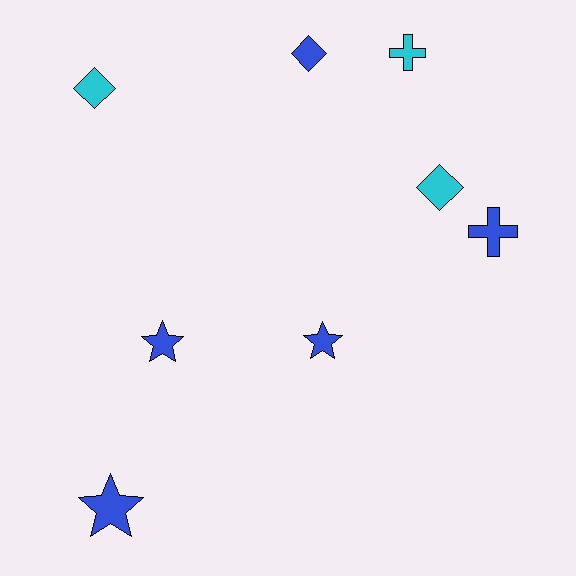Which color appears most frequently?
Blue, with 5 objects.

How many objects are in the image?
There are 8 objects.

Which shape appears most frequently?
Diamond, with 3 objects.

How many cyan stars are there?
There are no cyan stars.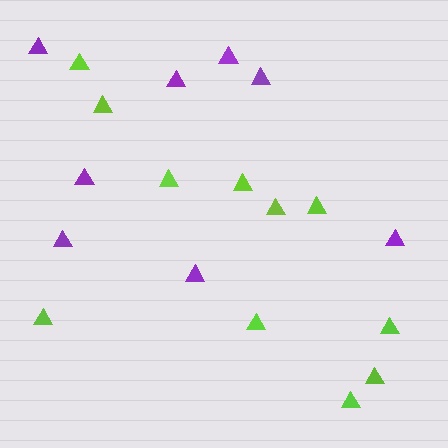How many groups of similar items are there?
There are 2 groups: one group of purple triangles (8) and one group of lime triangles (11).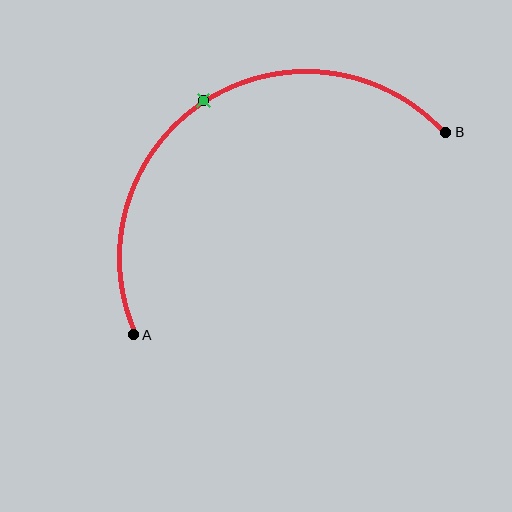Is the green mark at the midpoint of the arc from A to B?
Yes. The green mark lies on the arc at equal arc-length from both A and B — it is the arc midpoint.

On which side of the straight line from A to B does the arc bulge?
The arc bulges above the straight line connecting A and B.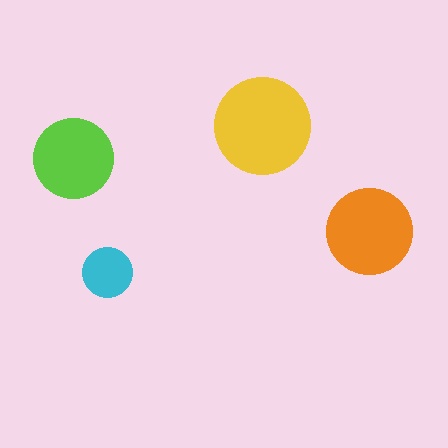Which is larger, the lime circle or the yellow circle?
The yellow one.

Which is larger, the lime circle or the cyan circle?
The lime one.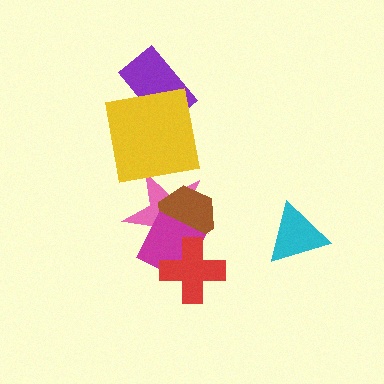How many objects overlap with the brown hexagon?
3 objects overlap with the brown hexagon.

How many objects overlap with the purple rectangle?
1 object overlaps with the purple rectangle.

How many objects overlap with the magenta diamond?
3 objects overlap with the magenta diamond.